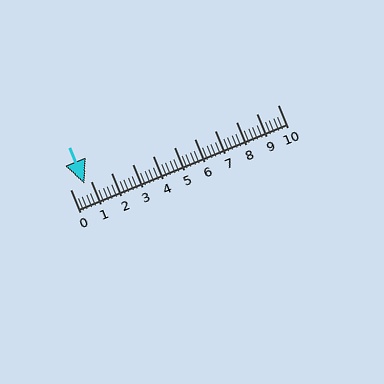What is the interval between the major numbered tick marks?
The major tick marks are spaced 1 units apart.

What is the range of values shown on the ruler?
The ruler shows values from 0 to 10.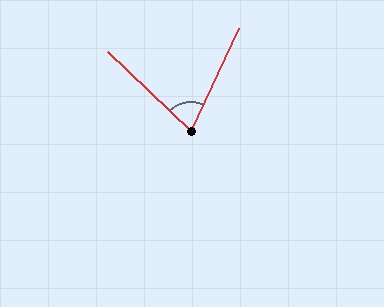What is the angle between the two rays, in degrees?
Approximately 72 degrees.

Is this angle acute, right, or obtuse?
It is acute.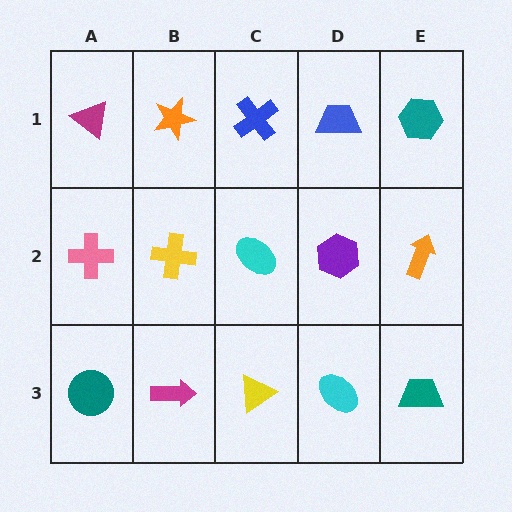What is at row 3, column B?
A magenta arrow.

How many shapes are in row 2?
5 shapes.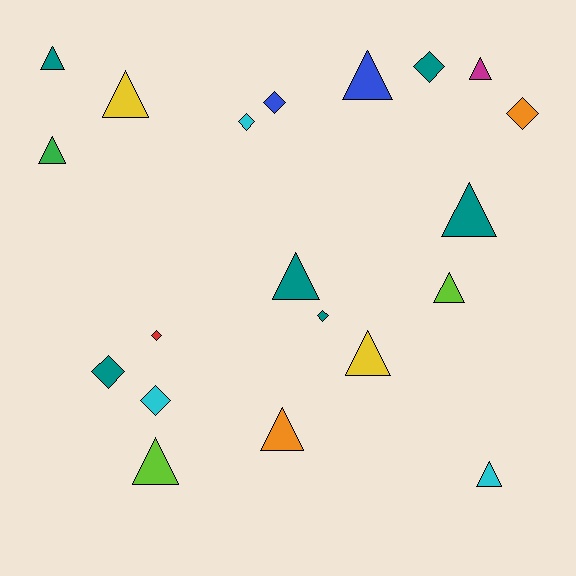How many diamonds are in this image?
There are 8 diamonds.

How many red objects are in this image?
There is 1 red object.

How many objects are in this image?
There are 20 objects.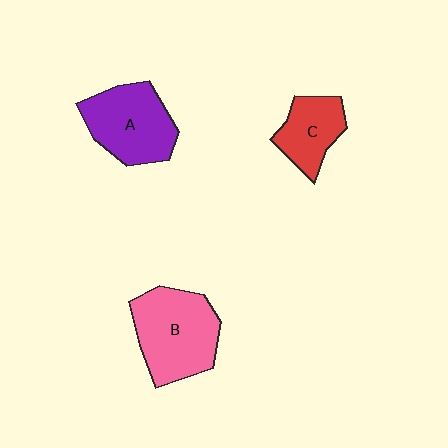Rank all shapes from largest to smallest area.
From largest to smallest: B (pink), A (purple), C (red).